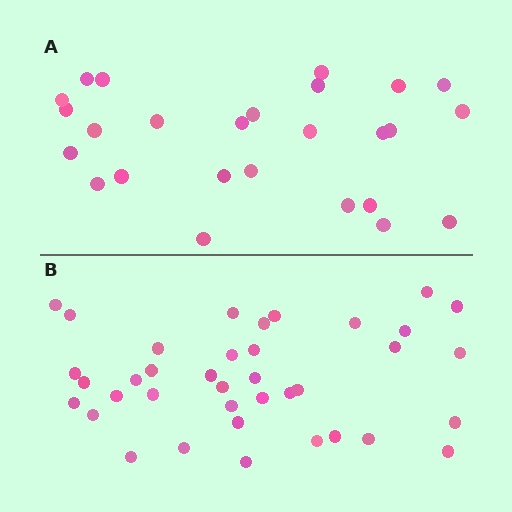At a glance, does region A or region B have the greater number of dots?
Region B (the bottom region) has more dots.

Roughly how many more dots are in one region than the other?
Region B has roughly 12 or so more dots than region A.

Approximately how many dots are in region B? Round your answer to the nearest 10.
About 40 dots. (The exact count is 38, which rounds to 40.)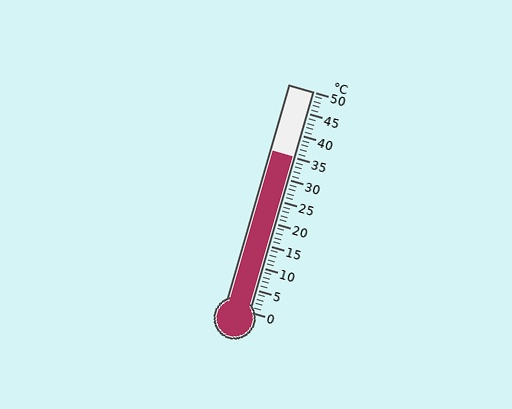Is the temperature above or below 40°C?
The temperature is below 40°C.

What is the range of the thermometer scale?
The thermometer scale ranges from 0°C to 50°C.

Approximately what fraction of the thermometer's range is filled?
The thermometer is filled to approximately 70% of its range.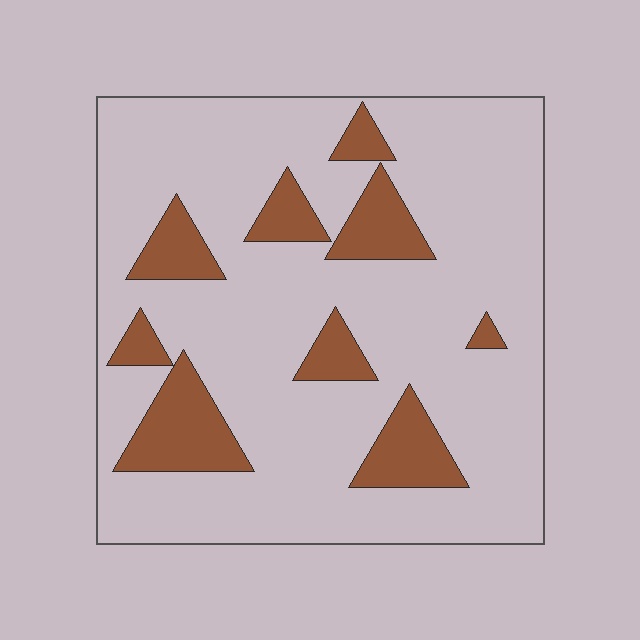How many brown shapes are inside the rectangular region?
9.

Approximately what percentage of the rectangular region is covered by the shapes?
Approximately 20%.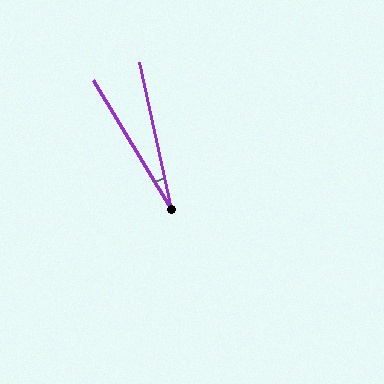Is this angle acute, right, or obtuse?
It is acute.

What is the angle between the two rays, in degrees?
Approximately 19 degrees.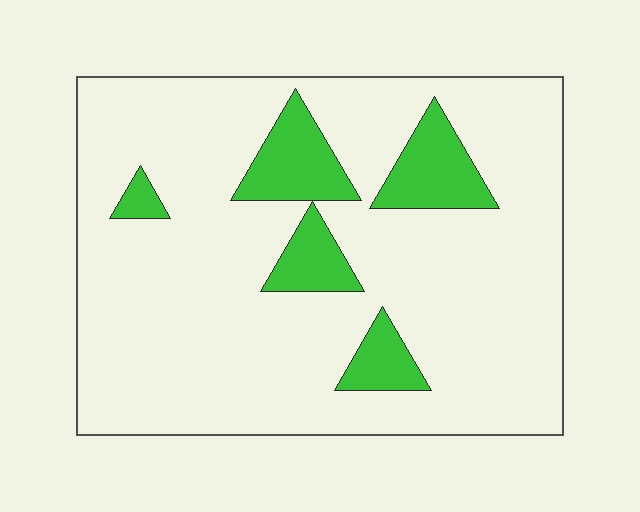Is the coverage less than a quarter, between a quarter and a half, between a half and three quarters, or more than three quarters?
Less than a quarter.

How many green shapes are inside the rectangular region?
5.